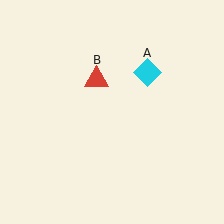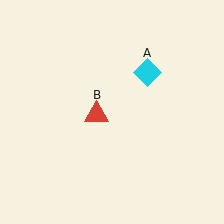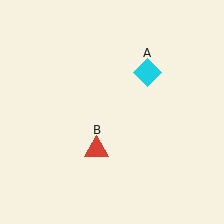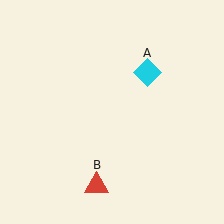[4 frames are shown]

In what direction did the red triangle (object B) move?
The red triangle (object B) moved down.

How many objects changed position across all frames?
1 object changed position: red triangle (object B).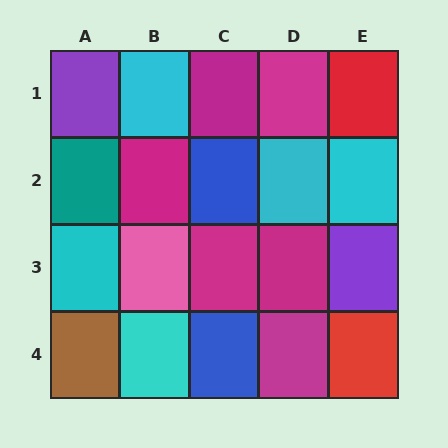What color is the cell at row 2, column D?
Cyan.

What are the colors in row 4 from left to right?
Brown, cyan, blue, magenta, red.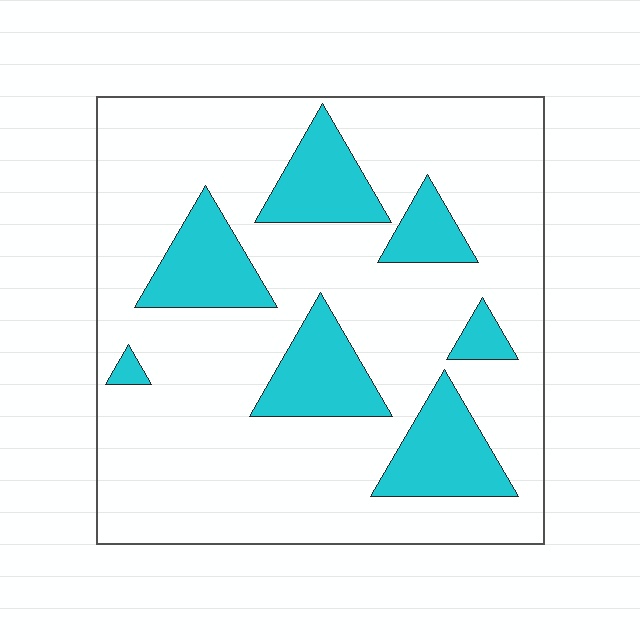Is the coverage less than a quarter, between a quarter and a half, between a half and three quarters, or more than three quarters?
Less than a quarter.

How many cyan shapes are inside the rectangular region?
7.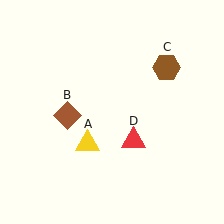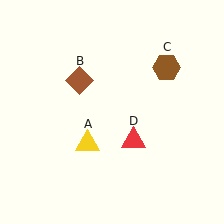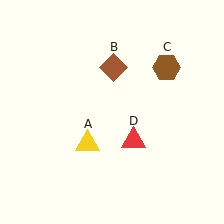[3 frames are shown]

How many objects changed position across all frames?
1 object changed position: brown diamond (object B).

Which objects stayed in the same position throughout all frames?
Yellow triangle (object A) and brown hexagon (object C) and red triangle (object D) remained stationary.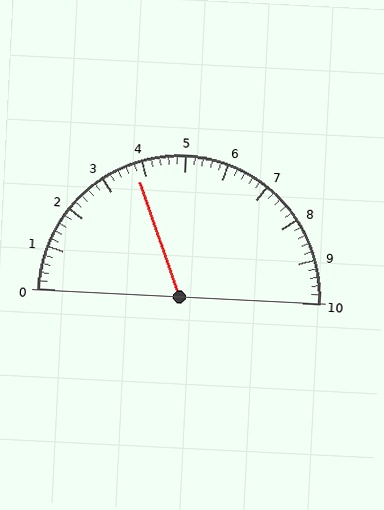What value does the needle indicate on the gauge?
The needle indicates approximately 3.8.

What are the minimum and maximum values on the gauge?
The gauge ranges from 0 to 10.